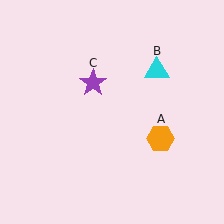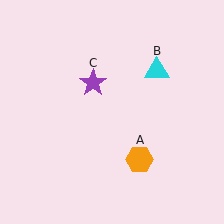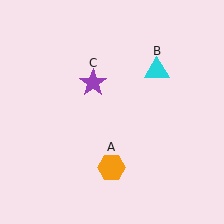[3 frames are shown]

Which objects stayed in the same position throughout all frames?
Cyan triangle (object B) and purple star (object C) remained stationary.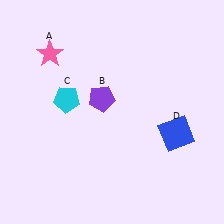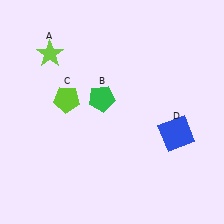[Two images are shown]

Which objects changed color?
A changed from pink to lime. B changed from purple to green. C changed from cyan to lime.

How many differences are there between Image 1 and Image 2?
There are 3 differences between the two images.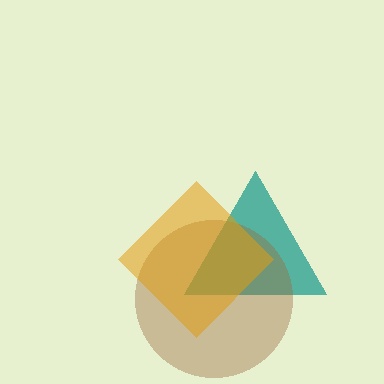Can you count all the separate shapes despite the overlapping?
Yes, there are 3 separate shapes.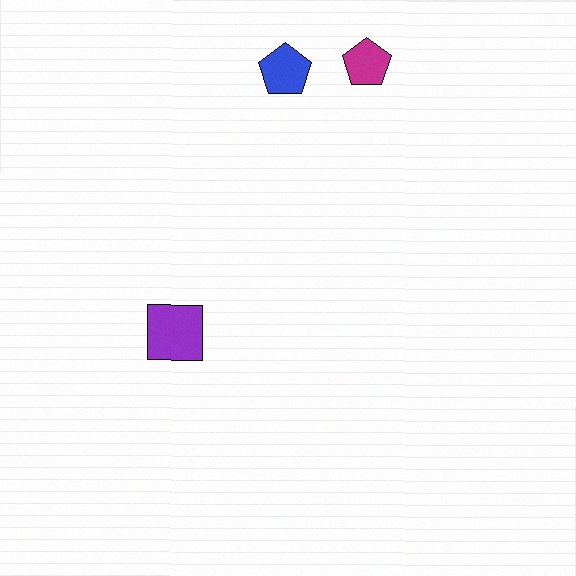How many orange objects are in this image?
There are no orange objects.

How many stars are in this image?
There are no stars.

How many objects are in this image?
There are 3 objects.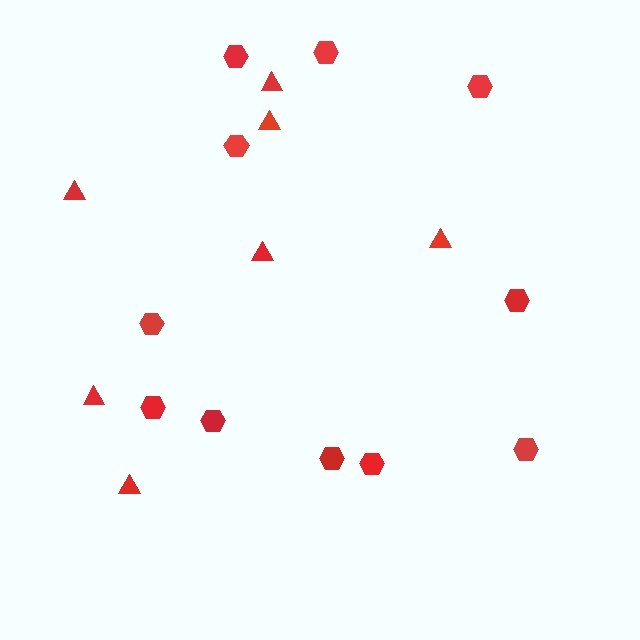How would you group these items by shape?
There are 2 groups: one group of triangles (7) and one group of hexagons (11).